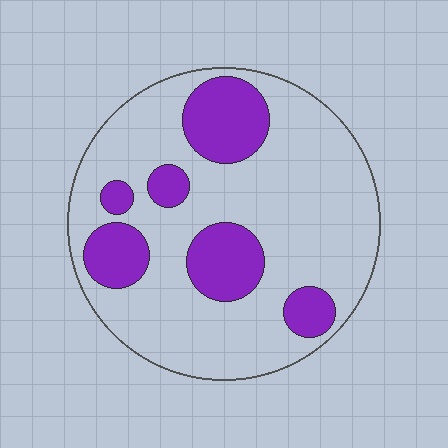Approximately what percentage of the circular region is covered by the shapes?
Approximately 25%.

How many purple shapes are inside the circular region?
6.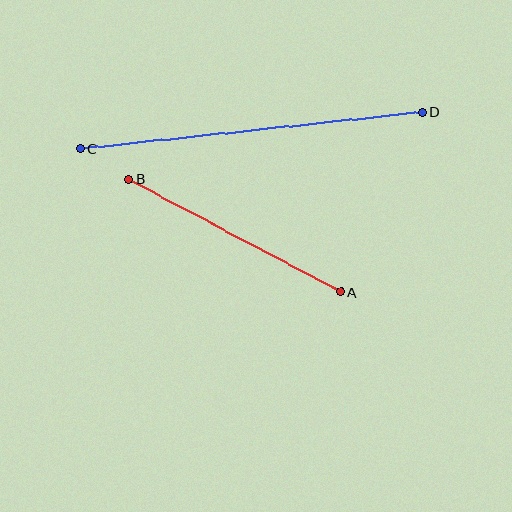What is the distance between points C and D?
The distance is approximately 345 pixels.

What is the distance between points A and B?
The distance is approximately 240 pixels.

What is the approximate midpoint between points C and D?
The midpoint is at approximately (251, 130) pixels.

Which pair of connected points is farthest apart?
Points C and D are farthest apart.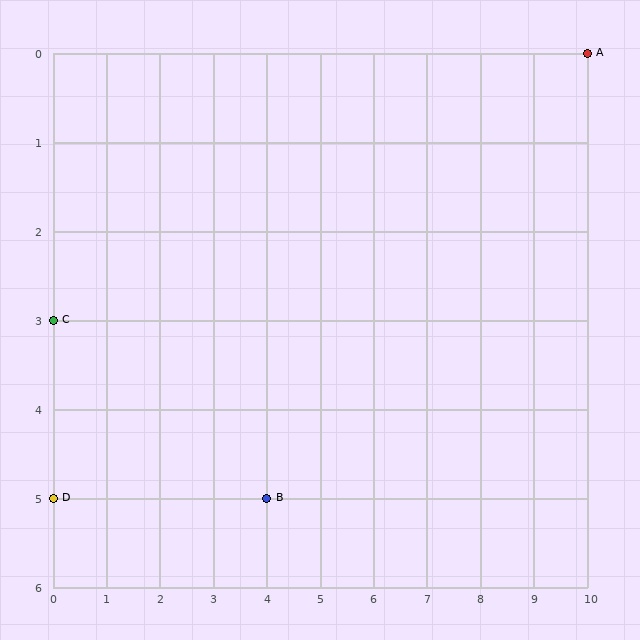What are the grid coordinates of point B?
Point B is at grid coordinates (4, 5).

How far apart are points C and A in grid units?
Points C and A are 10 columns and 3 rows apart (about 10.4 grid units diagonally).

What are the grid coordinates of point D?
Point D is at grid coordinates (0, 5).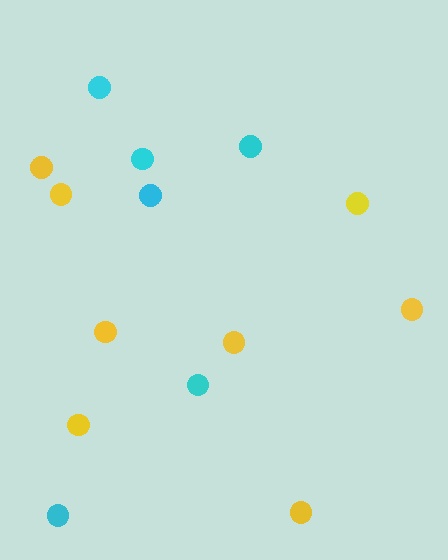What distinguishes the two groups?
There are 2 groups: one group of cyan circles (6) and one group of yellow circles (8).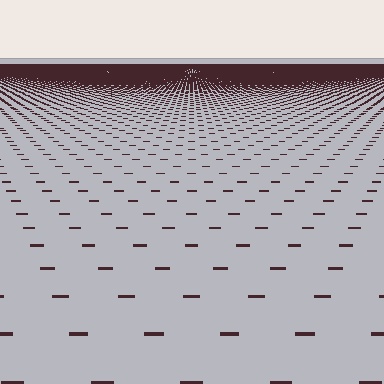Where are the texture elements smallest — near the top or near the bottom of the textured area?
Near the top.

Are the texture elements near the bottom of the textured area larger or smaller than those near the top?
Larger. Near the bottom, elements are closer to the viewer and appear at a bigger on-screen size.